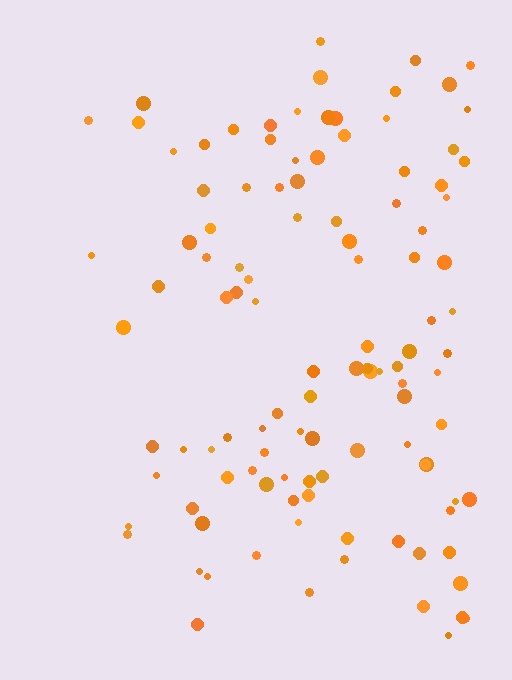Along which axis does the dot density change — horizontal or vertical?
Horizontal.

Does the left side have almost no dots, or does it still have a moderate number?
Still a moderate number, just noticeably fewer than the right.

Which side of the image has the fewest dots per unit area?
The left.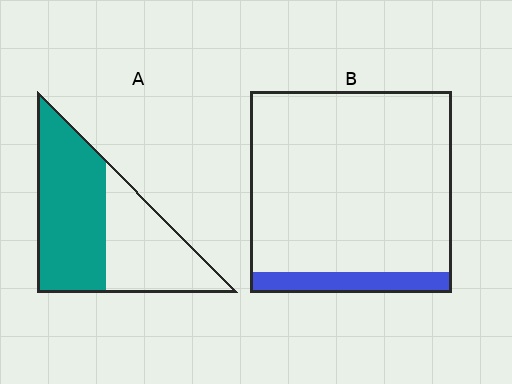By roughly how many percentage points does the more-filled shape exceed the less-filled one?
By roughly 45 percentage points (A over B).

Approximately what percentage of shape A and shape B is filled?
A is approximately 55% and B is approximately 10%.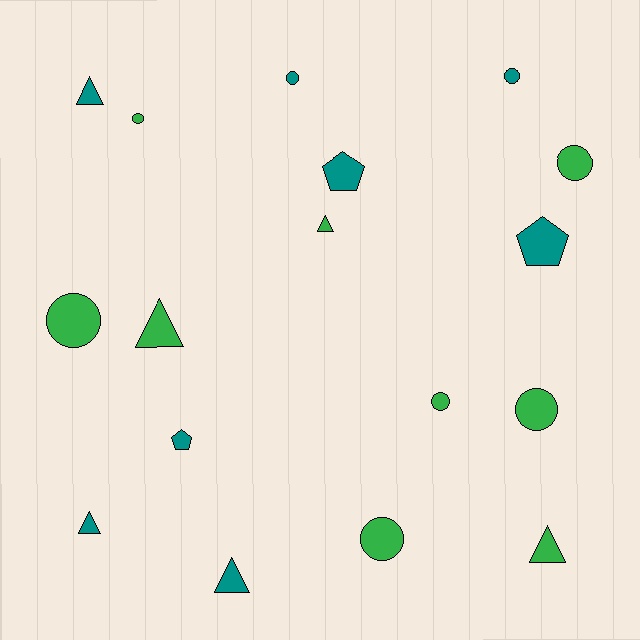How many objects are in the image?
There are 17 objects.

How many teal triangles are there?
There are 3 teal triangles.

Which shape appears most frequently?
Circle, with 8 objects.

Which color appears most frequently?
Green, with 9 objects.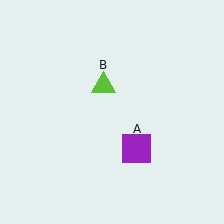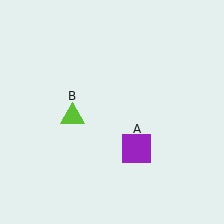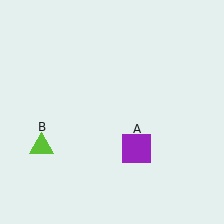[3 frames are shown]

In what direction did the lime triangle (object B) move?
The lime triangle (object B) moved down and to the left.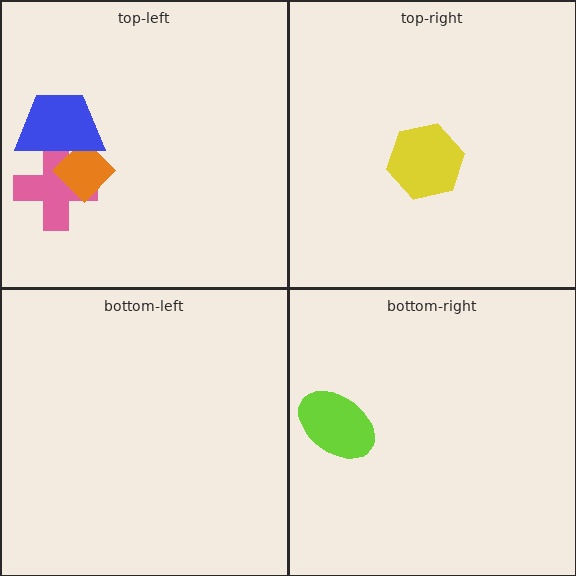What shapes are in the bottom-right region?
The lime ellipse.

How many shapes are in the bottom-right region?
1.